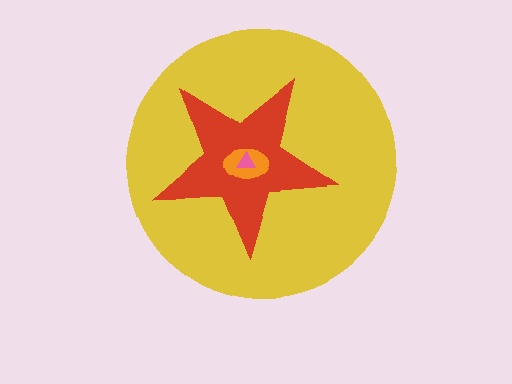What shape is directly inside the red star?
The orange ellipse.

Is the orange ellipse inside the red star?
Yes.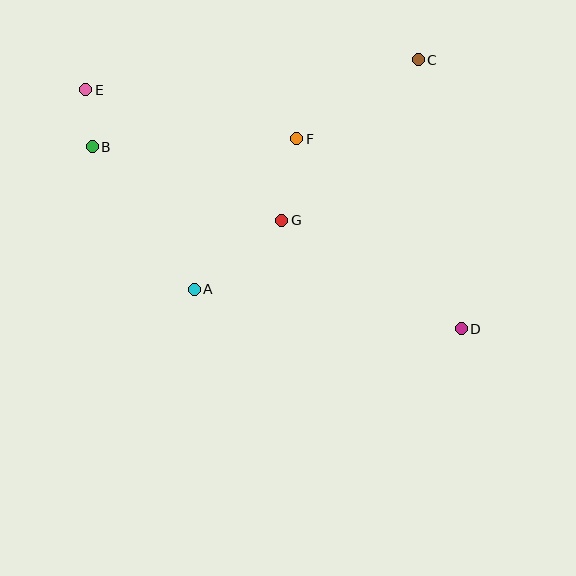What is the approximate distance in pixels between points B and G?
The distance between B and G is approximately 204 pixels.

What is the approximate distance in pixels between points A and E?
The distance between A and E is approximately 227 pixels.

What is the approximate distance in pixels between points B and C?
The distance between B and C is approximately 338 pixels.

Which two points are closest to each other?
Points B and E are closest to each other.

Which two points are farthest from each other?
Points D and E are farthest from each other.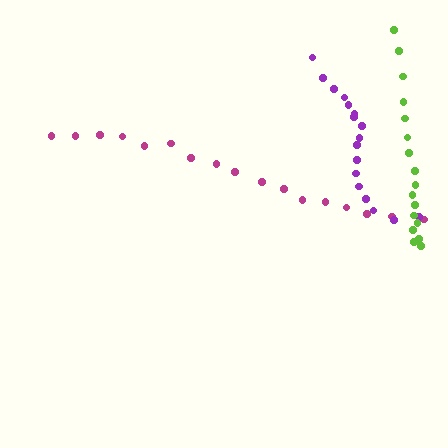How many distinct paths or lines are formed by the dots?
There are 3 distinct paths.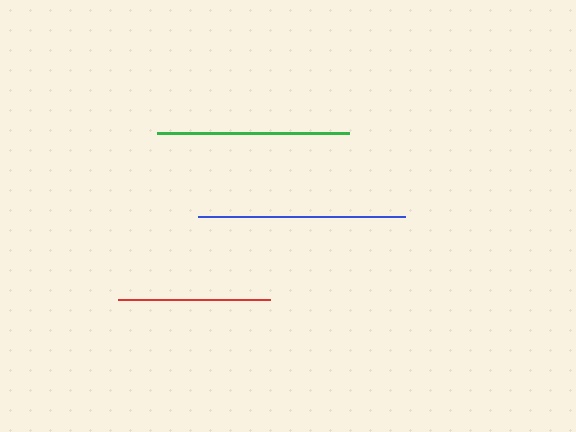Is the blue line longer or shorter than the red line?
The blue line is longer than the red line.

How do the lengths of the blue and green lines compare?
The blue and green lines are approximately the same length.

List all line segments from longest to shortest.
From longest to shortest: blue, green, red.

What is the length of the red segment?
The red segment is approximately 152 pixels long.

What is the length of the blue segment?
The blue segment is approximately 207 pixels long.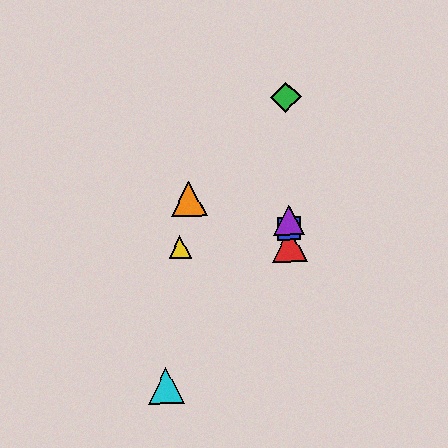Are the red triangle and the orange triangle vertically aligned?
No, the red triangle is at x≈289 and the orange triangle is at x≈189.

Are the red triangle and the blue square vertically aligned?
Yes, both are at x≈289.